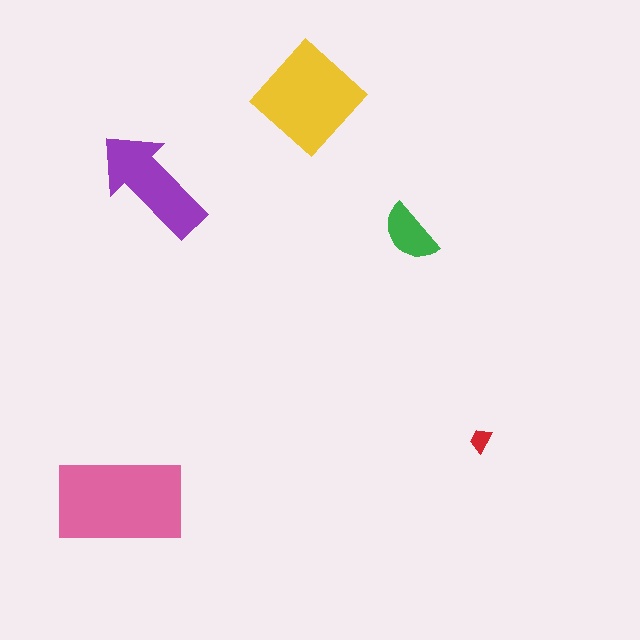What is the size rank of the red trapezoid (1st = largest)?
5th.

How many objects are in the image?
There are 5 objects in the image.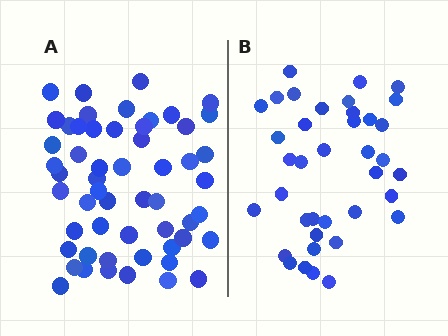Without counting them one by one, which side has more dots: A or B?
Region A (the left region) has more dots.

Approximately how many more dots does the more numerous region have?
Region A has approximately 15 more dots than region B.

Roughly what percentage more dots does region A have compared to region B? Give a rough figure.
About 45% more.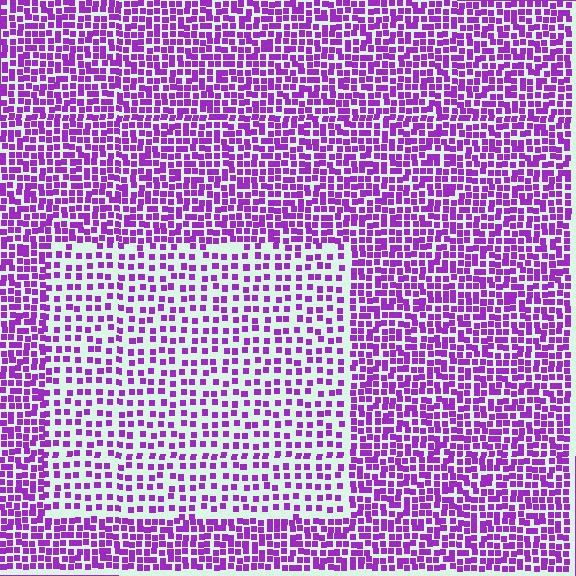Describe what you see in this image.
The image contains small purple elements arranged at two different densities. A rectangle-shaped region is visible where the elements are less densely packed than the surrounding area.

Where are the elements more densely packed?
The elements are more densely packed outside the rectangle boundary.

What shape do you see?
I see a rectangle.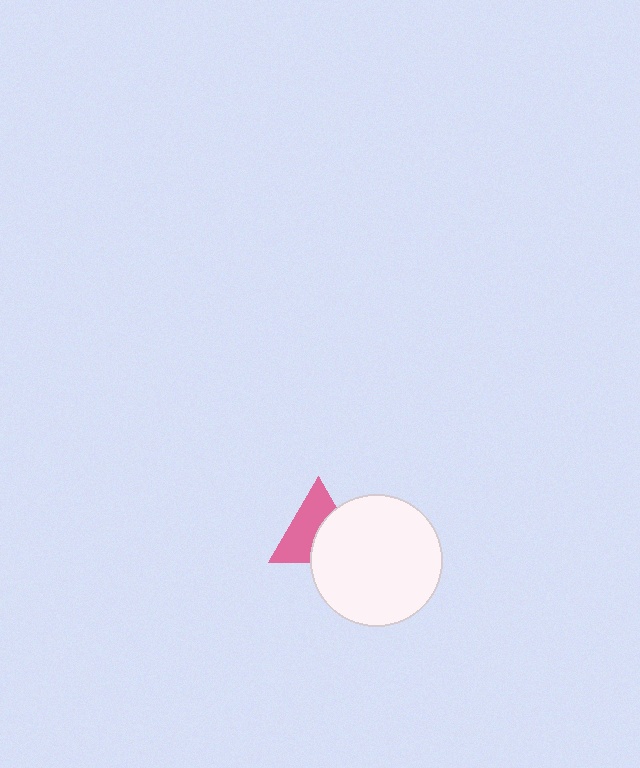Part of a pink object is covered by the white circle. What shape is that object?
It is a triangle.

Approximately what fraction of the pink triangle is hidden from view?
Roughly 44% of the pink triangle is hidden behind the white circle.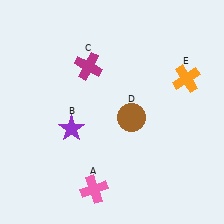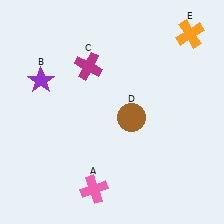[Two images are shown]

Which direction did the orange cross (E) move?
The orange cross (E) moved up.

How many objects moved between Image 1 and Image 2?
2 objects moved between the two images.